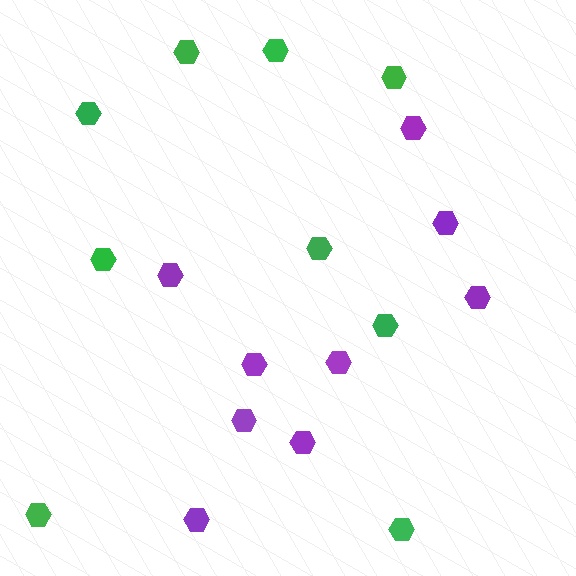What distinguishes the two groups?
There are 2 groups: one group of purple hexagons (9) and one group of green hexagons (9).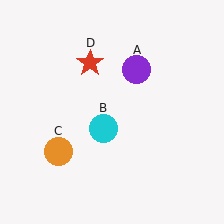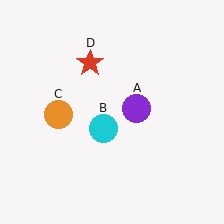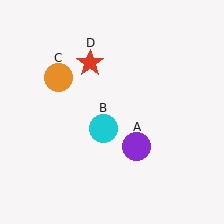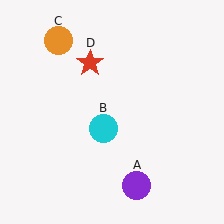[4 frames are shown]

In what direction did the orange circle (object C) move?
The orange circle (object C) moved up.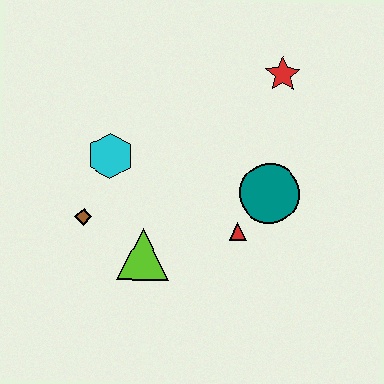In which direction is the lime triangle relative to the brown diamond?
The lime triangle is to the right of the brown diamond.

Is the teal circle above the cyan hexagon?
No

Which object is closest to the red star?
The teal circle is closest to the red star.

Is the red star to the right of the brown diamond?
Yes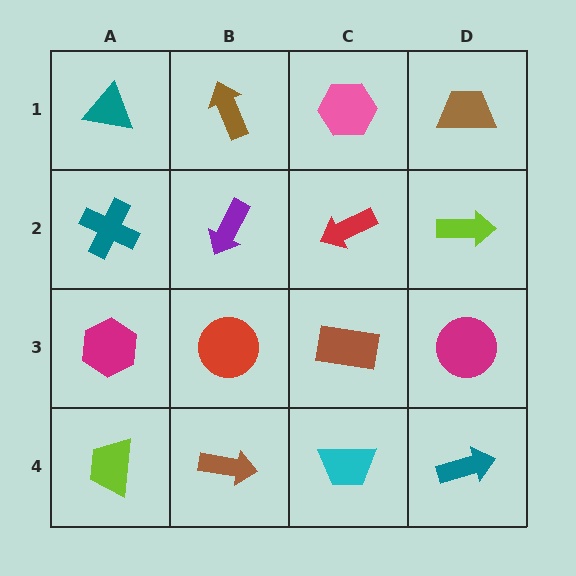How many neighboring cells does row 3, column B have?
4.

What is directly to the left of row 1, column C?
A brown arrow.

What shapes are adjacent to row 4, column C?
A brown rectangle (row 3, column C), a brown arrow (row 4, column B), a teal arrow (row 4, column D).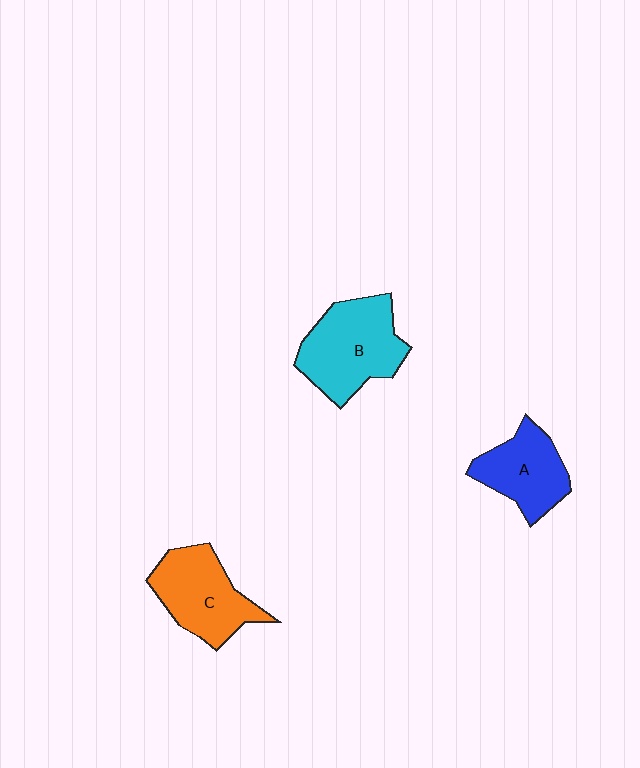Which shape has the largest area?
Shape B (cyan).